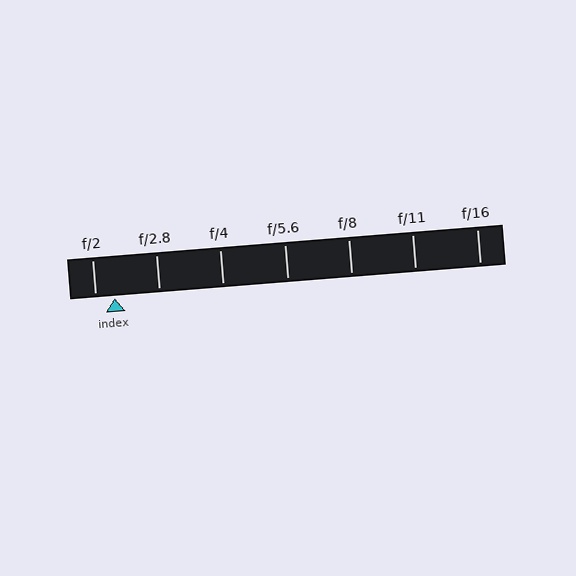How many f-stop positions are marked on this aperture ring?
There are 7 f-stop positions marked.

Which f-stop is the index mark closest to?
The index mark is closest to f/2.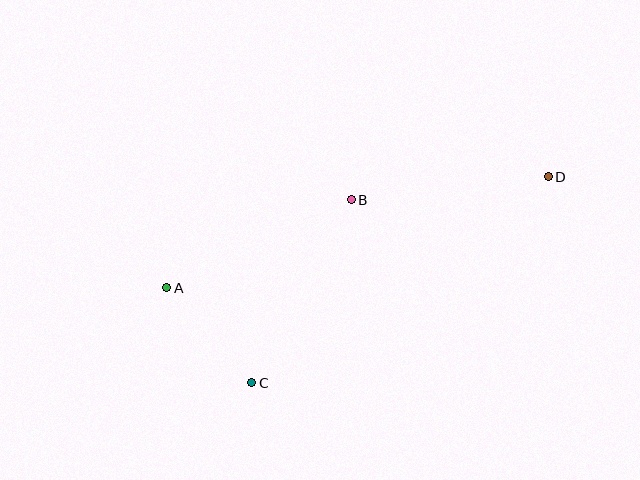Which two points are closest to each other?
Points A and C are closest to each other.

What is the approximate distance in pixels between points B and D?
The distance between B and D is approximately 198 pixels.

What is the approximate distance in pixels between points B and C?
The distance between B and C is approximately 208 pixels.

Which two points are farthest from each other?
Points A and D are farthest from each other.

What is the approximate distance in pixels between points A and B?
The distance between A and B is approximately 205 pixels.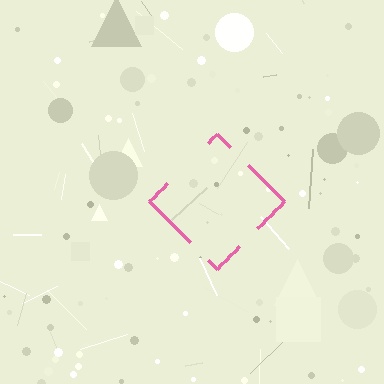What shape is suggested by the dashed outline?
The dashed outline suggests a diamond.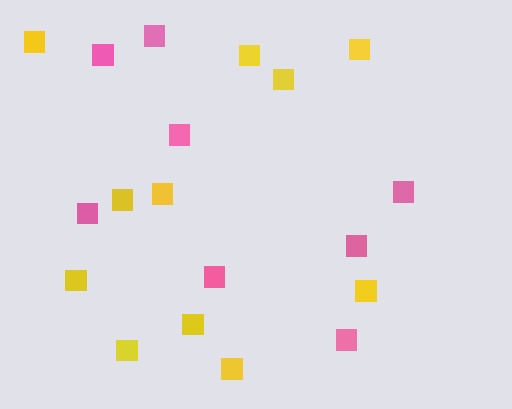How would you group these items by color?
There are 2 groups: one group of yellow squares (11) and one group of pink squares (8).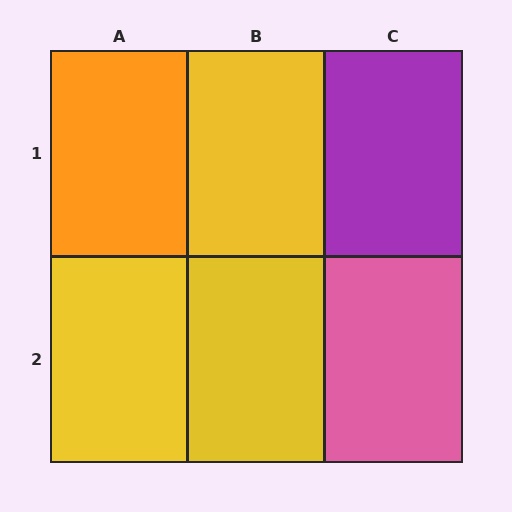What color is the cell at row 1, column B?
Yellow.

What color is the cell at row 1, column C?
Purple.